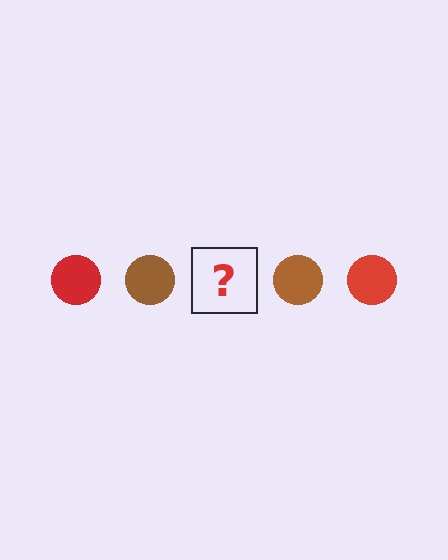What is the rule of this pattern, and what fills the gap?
The rule is that the pattern cycles through red, brown circles. The gap should be filled with a red circle.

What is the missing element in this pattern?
The missing element is a red circle.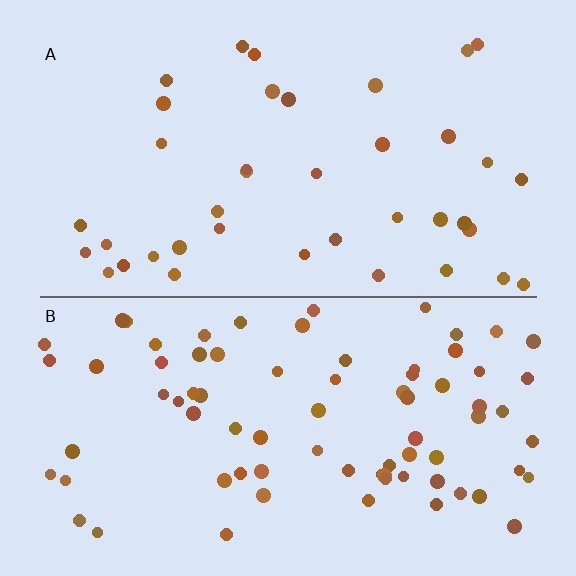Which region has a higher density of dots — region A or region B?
B (the bottom).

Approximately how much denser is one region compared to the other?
Approximately 2.0× — region B over region A.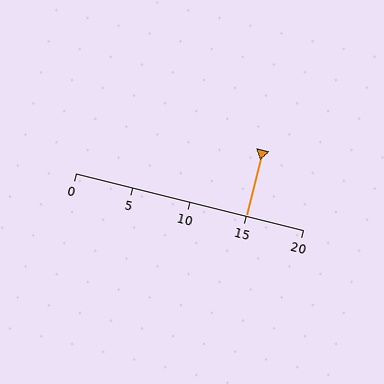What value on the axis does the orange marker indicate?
The marker indicates approximately 15.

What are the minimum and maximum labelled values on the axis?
The axis runs from 0 to 20.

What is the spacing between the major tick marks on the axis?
The major ticks are spaced 5 apart.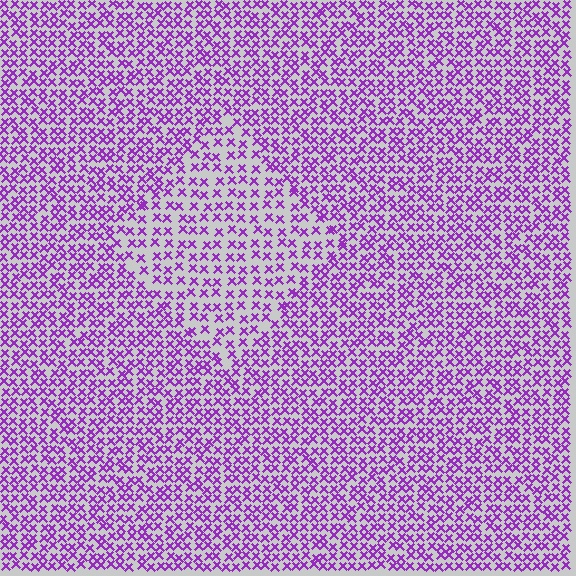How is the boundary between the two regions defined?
The boundary is defined by a change in element density (approximately 1.7x ratio). All elements are the same color, size, and shape.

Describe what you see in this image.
The image contains small purple elements arranged at two different densities. A diamond-shaped region is visible where the elements are less densely packed than the surrounding area.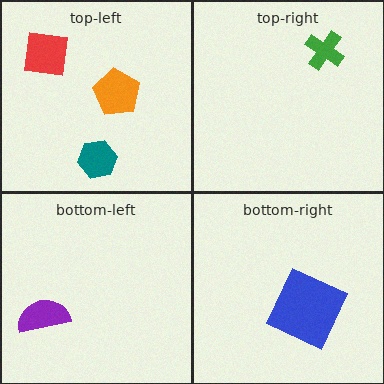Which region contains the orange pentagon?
The top-left region.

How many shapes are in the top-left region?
3.